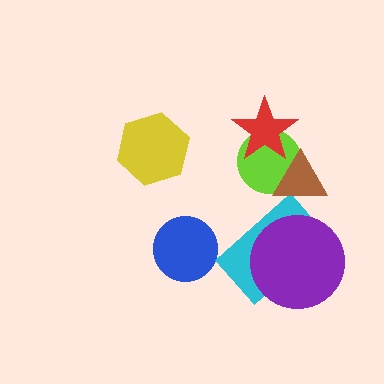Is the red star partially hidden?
No, no other shape covers it.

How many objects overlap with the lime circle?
2 objects overlap with the lime circle.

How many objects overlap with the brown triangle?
1 object overlaps with the brown triangle.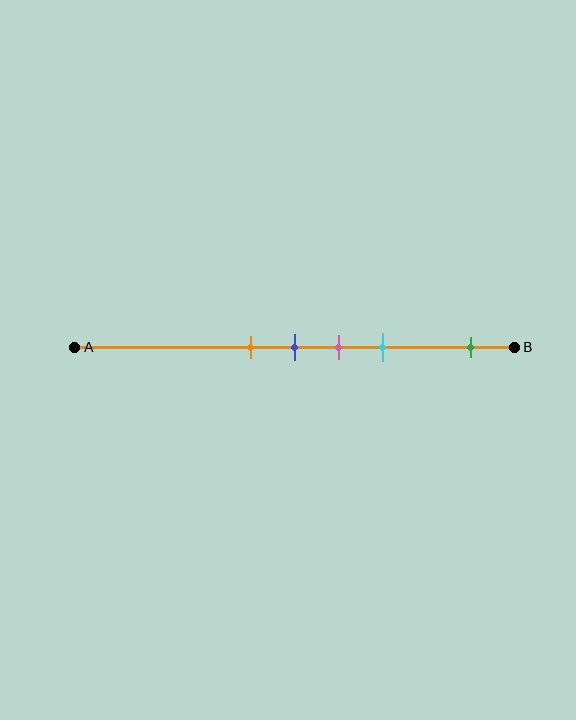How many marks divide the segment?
There are 5 marks dividing the segment.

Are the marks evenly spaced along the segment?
No, the marks are not evenly spaced.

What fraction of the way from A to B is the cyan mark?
The cyan mark is approximately 70% (0.7) of the way from A to B.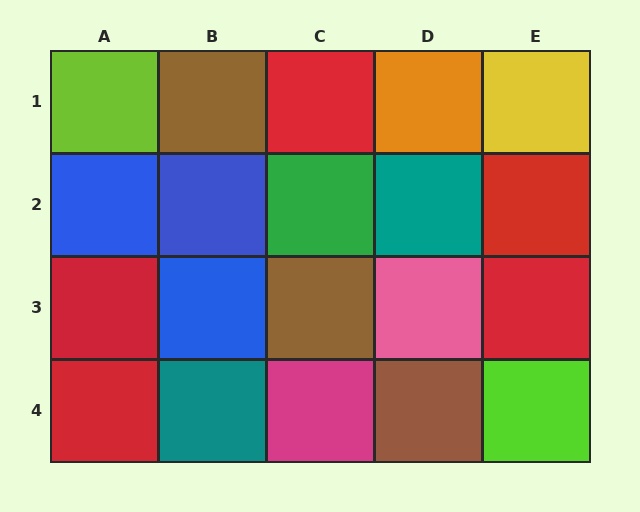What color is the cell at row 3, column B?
Blue.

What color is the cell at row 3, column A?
Red.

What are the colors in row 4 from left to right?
Red, teal, magenta, brown, lime.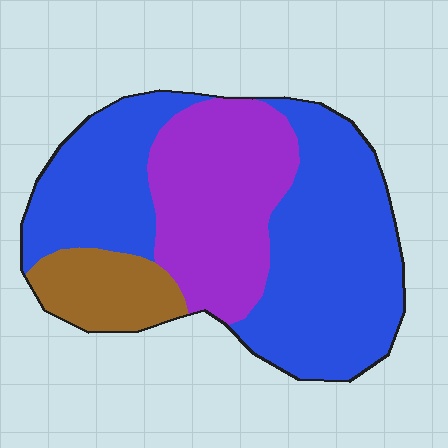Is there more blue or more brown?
Blue.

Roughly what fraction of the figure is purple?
Purple takes up about one third (1/3) of the figure.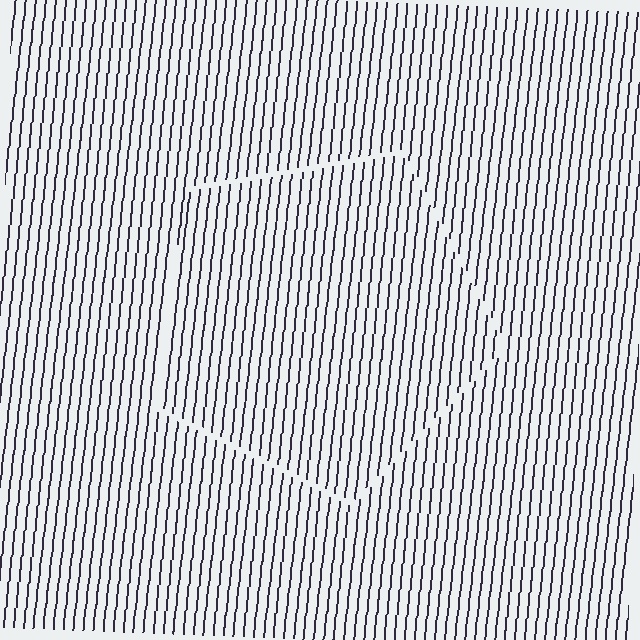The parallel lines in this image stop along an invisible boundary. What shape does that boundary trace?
An illusory pentagon. The interior of the shape contains the same grating, shifted by half a period — the contour is defined by the phase discontinuity where line-ends from the inner and outer gratings abut.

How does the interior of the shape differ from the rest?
The interior of the shape contains the same grating, shifted by half a period — the contour is defined by the phase discontinuity where line-ends from the inner and outer gratings abut.